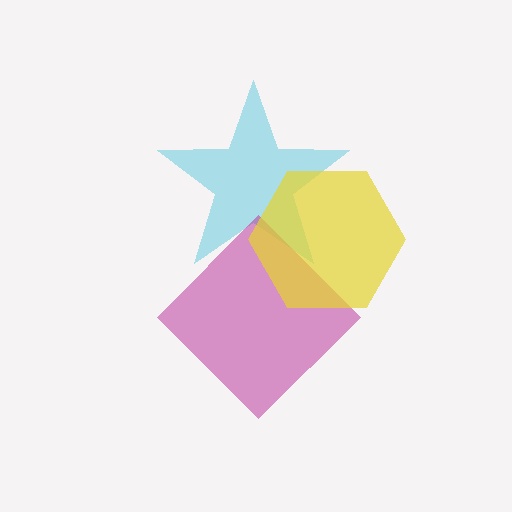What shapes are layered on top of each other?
The layered shapes are: a cyan star, a magenta diamond, a yellow hexagon.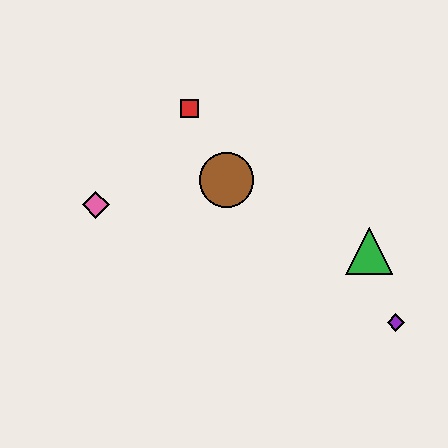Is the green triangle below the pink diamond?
Yes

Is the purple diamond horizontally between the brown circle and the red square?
No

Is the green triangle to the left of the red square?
No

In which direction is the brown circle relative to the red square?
The brown circle is below the red square.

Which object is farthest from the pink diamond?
The purple diamond is farthest from the pink diamond.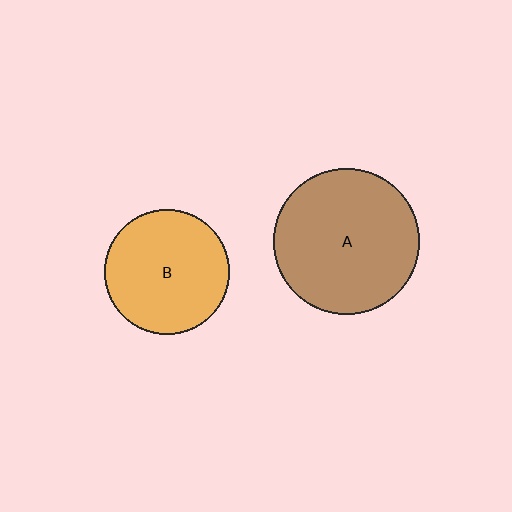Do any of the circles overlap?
No, none of the circles overlap.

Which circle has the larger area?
Circle A (brown).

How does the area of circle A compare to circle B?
Approximately 1.4 times.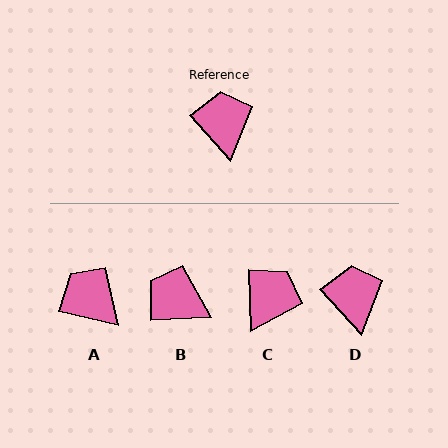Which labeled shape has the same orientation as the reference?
D.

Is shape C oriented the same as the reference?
No, it is off by about 40 degrees.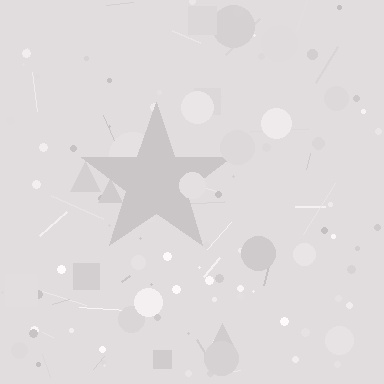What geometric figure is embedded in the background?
A star is embedded in the background.